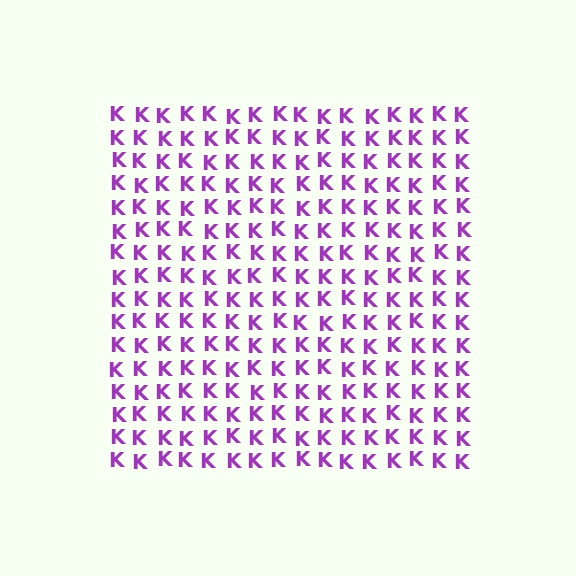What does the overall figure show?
The overall figure shows a square.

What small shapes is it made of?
It is made of small letter K's.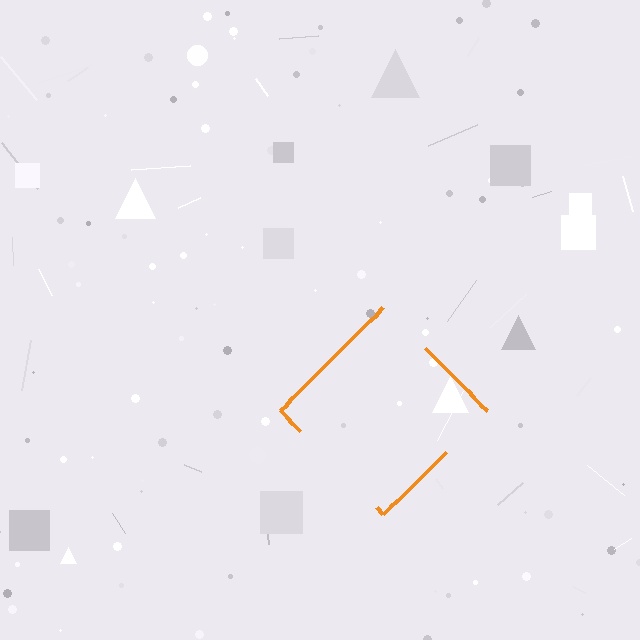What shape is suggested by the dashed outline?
The dashed outline suggests a diamond.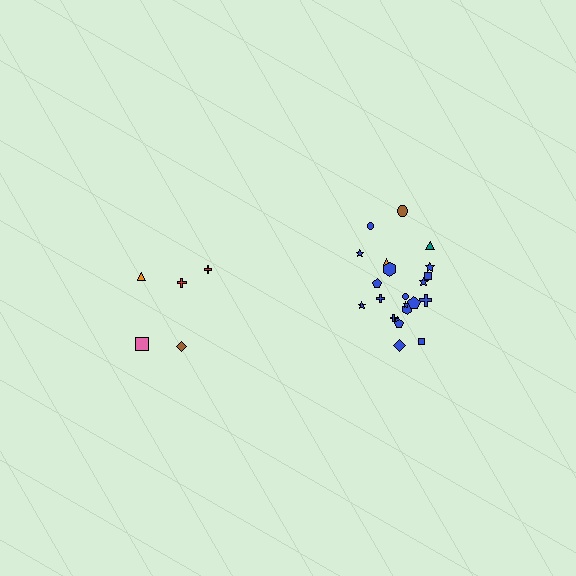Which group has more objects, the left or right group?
The right group.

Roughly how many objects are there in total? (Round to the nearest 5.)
Roughly 25 objects in total.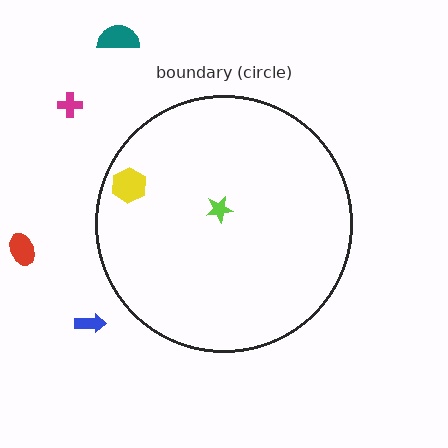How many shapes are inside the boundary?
2 inside, 4 outside.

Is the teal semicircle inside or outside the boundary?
Outside.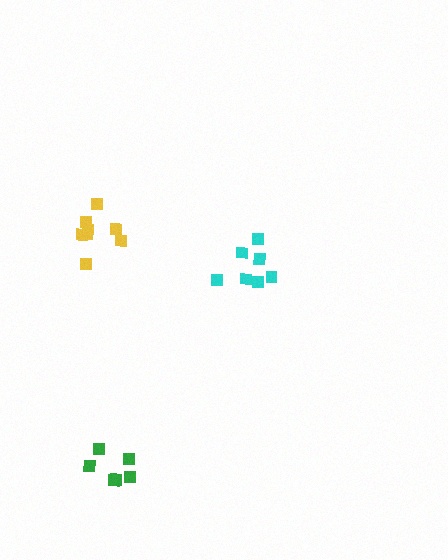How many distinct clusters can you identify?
There are 3 distinct clusters.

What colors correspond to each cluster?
The clusters are colored: green, yellow, cyan.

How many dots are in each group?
Group 1: 6 dots, Group 2: 8 dots, Group 3: 7 dots (21 total).